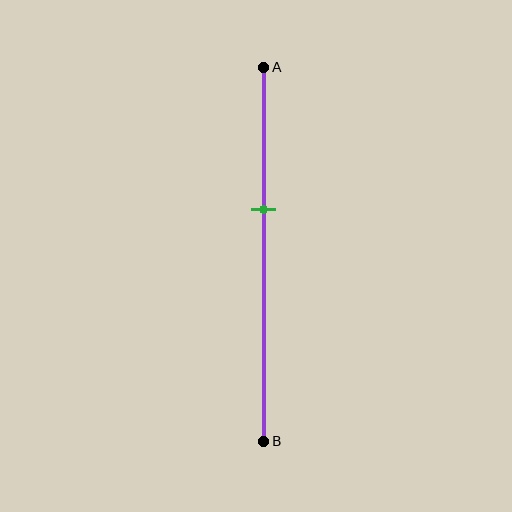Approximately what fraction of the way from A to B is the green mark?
The green mark is approximately 40% of the way from A to B.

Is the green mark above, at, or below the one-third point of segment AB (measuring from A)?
The green mark is below the one-third point of segment AB.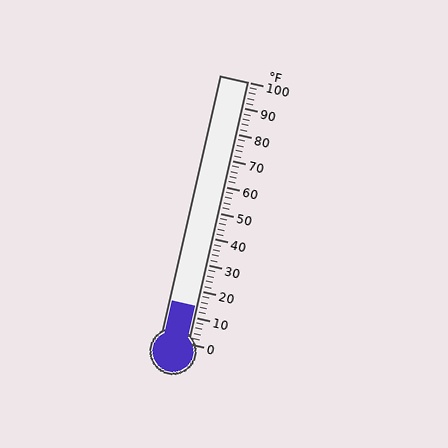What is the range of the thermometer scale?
The thermometer scale ranges from 0°F to 100°F.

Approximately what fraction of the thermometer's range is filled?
The thermometer is filled to approximately 15% of its range.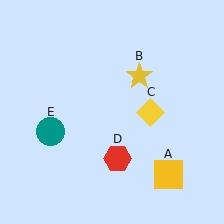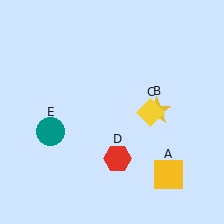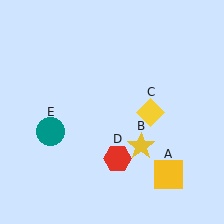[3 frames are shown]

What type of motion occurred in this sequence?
The yellow star (object B) rotated clockwise around the center of the scene.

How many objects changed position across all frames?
1 object changed position: yellow star (object B).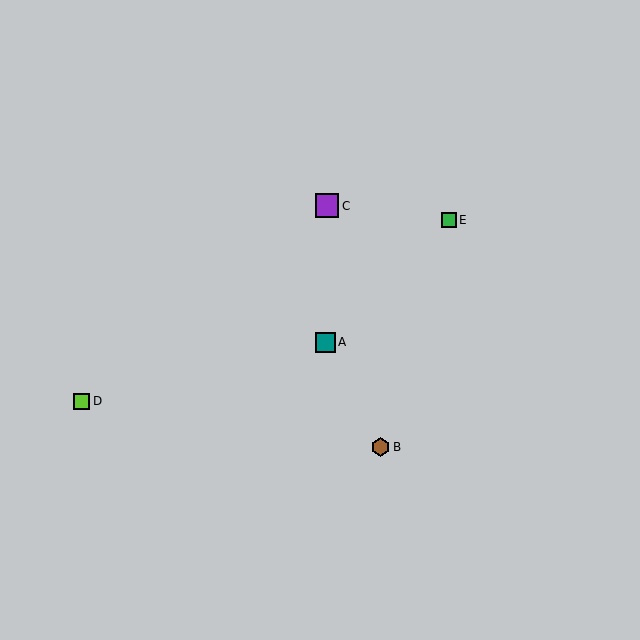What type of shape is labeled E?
Shape E is a green square.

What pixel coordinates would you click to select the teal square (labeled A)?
Click at (325, 342) to select the teal square A.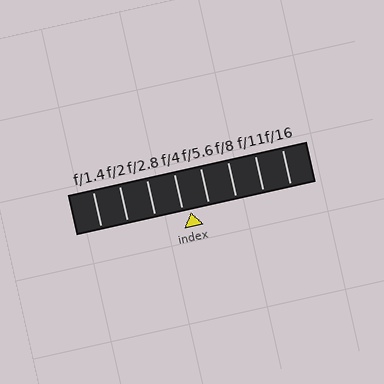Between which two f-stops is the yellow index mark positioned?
The index mark is between f/4 and f/5.6.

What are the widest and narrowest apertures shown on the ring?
The widest aperture shown is f/1.4 and the narrowest is f/16.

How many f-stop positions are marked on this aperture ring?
There are 8 f-stop positions marked.